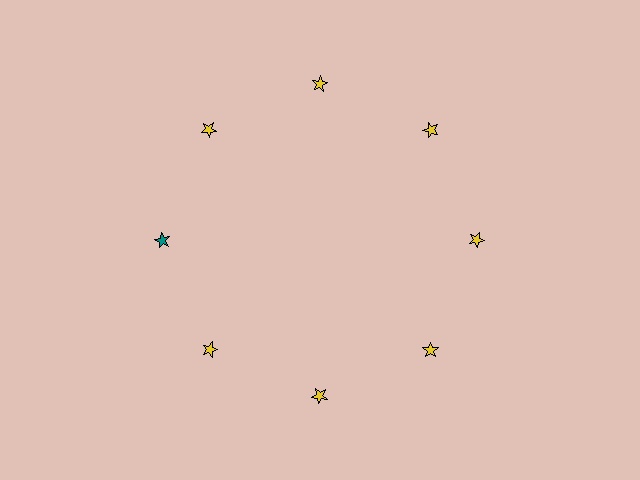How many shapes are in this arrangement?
There are 8 shapes arranged in a ring pattern.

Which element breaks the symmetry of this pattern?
The teal star at roughly the 9 o'clock position breaks the symmetry. All other shapes are yellow stars.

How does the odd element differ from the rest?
It has a different color: teal instead of yellow.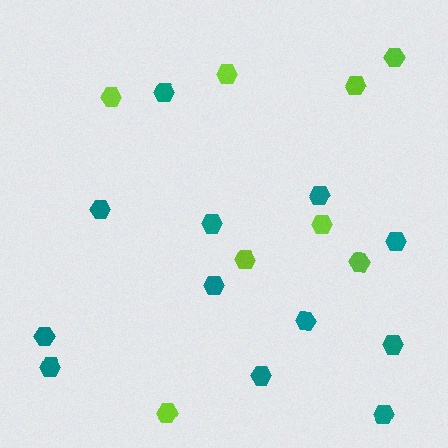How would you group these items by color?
There are 2 groups: one group of lime hexagons (8) and one group of teal hexagons (12).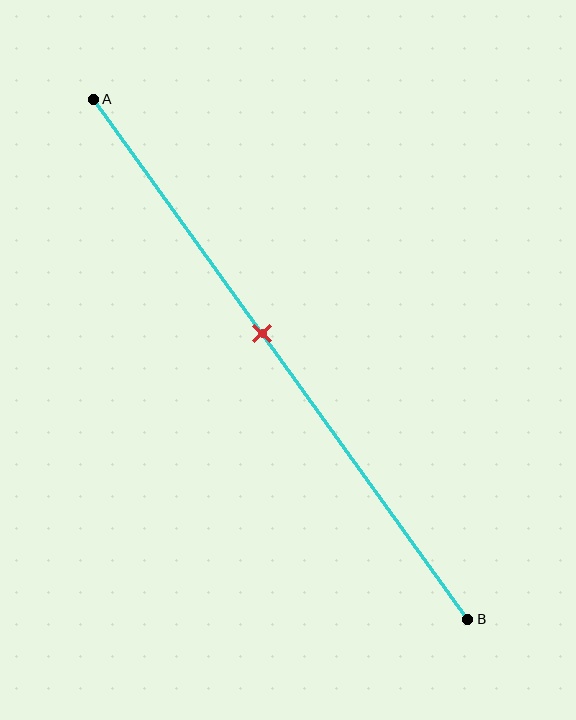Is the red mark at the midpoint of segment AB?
No, the mark is at about 45% from A, not at the 50% midpoint.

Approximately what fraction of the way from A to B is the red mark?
The red mark is approximately 45% of the way from A to B.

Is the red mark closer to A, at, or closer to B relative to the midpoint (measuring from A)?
The red mark is closer to point A than the midpoint of segment AB.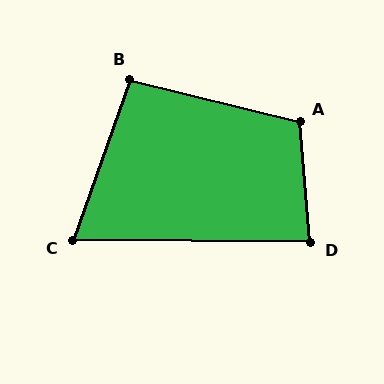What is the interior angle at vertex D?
Approximately 85 degrees (acute).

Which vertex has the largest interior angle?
A, at approximately 109 degrees.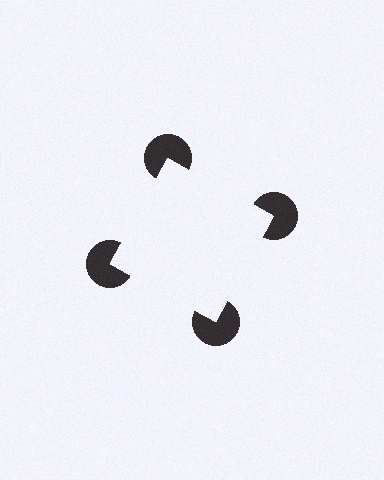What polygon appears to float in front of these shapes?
An illusory square — its edges are inferred from the aligned wedge cuts in the pac-man discs, not physically drawn.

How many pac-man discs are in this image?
There are 4 — one at each vertex of the illusory square.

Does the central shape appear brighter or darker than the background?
It typically appears slightly brighter than the background, even though no actual brightness change is drawn.